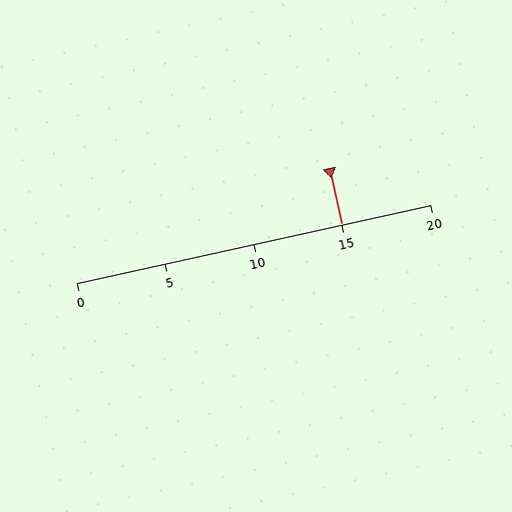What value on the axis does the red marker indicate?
The marker indicates approximately 15.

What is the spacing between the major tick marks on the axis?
The major ticks are spaced 5 apart.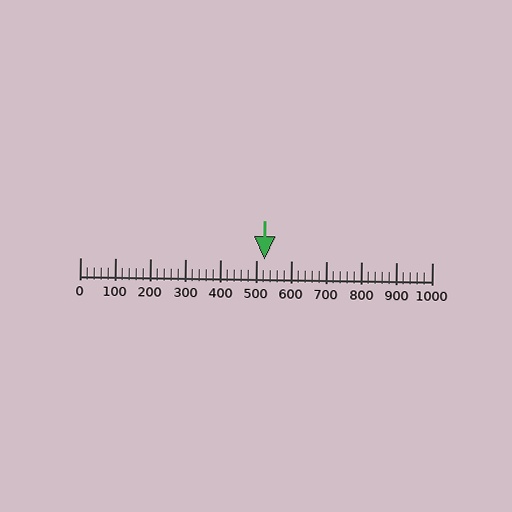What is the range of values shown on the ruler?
The ruler shows values from 0 to 1000.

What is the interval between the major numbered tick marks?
The major tick marks are spaced 100 units apart.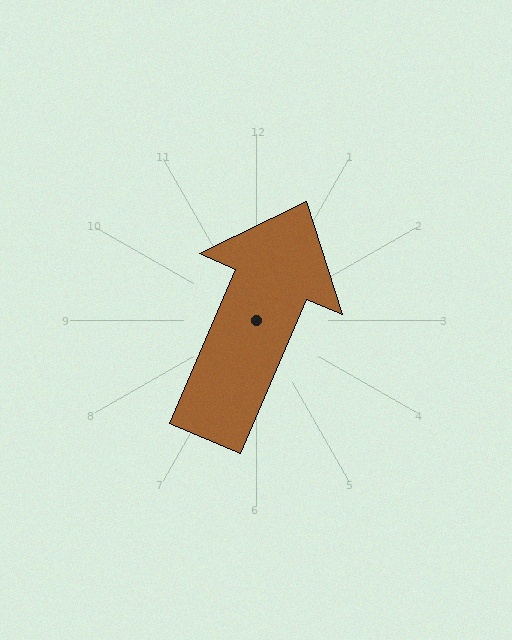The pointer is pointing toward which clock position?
Roughly 1 o'clock.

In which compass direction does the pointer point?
Northeast.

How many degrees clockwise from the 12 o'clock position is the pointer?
Approximately 23 degrees.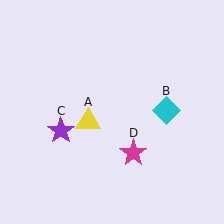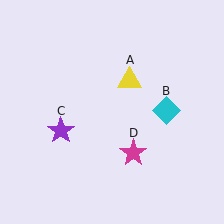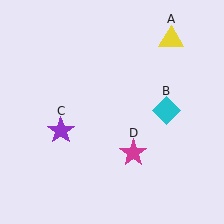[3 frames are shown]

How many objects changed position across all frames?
1 object changed position: yellow triangle (object A).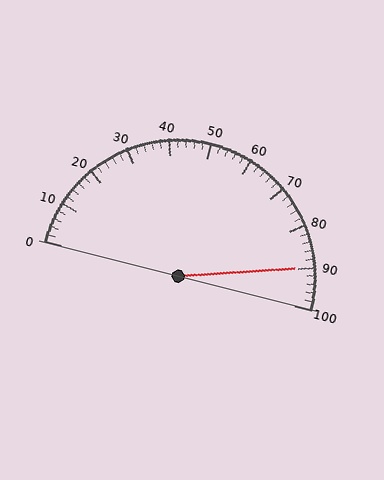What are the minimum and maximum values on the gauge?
The gauge ranges from 0 to 100.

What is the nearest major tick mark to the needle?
The nearest major tick mark is 90.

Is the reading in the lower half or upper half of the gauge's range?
The reading is in the upper half of the range (0 to 100).